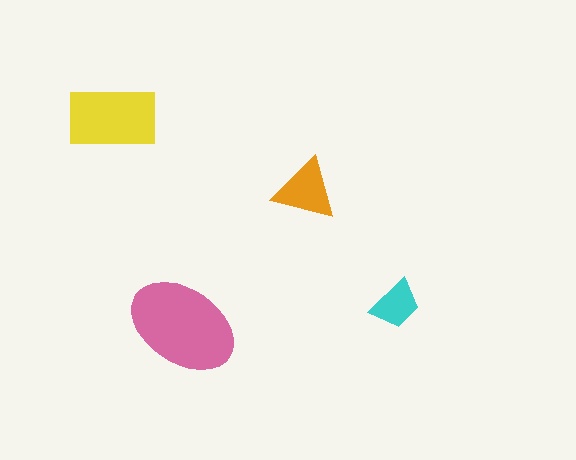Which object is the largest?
The pink ellipse.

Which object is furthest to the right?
The cyan trapezoid is rightmost.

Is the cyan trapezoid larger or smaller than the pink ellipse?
Smaller.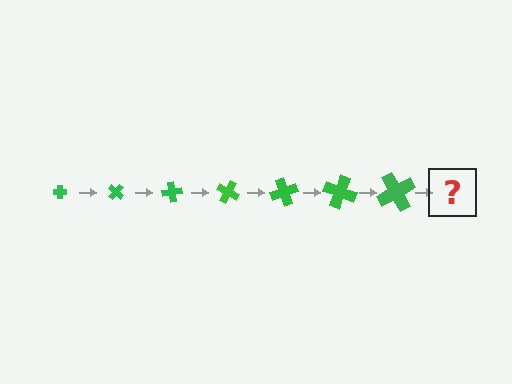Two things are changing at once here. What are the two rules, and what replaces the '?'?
The two rules are that the cross grows larger each step and it rotates 40 degrees each step. The '?' should be a cross, larger than the previous one and rotated 280 degrees from the start.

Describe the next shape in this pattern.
It should be a cross, larger than the previous one and rotated 280 degrees from the start.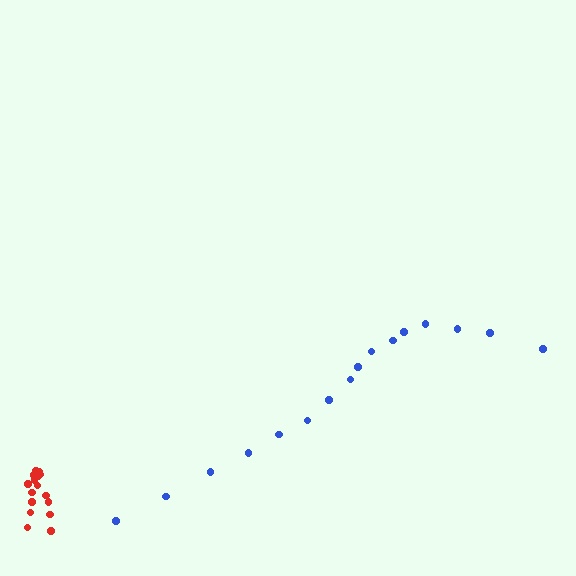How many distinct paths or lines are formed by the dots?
There are 2 distinct paths.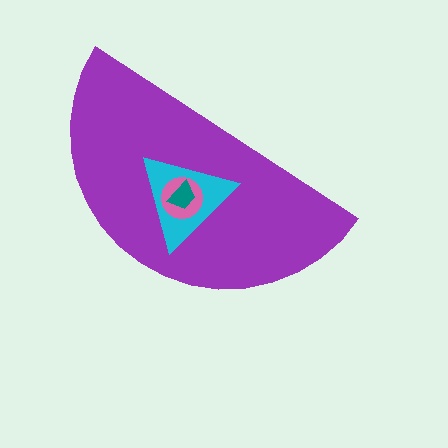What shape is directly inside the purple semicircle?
The cyan triangle.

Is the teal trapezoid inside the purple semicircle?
Yes.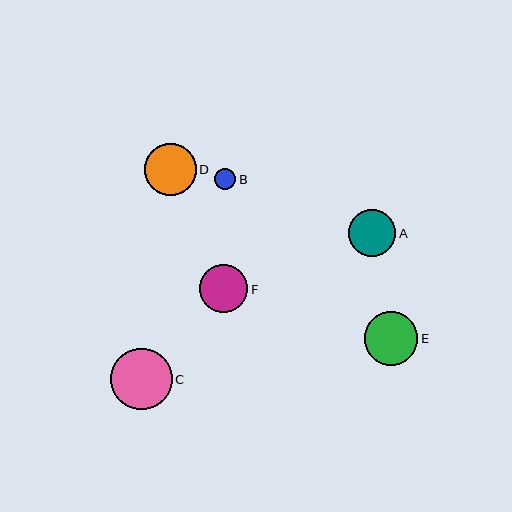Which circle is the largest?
Circle C is the largest with a size of approximately 61 pixels.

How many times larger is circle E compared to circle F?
Circle E is approximately 1.1 times the size of circle F.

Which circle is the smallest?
Circle B is the smallest with a size of approximately 21 pixels.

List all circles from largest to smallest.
From largest to smallest: C, E, D, F, A, B.